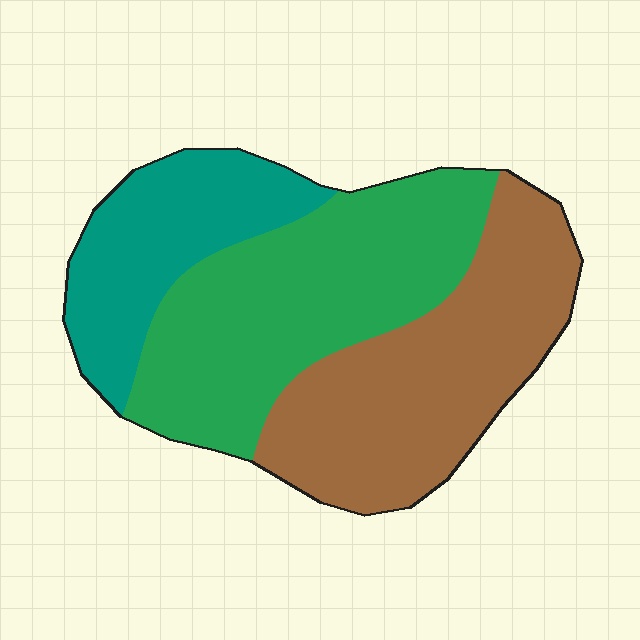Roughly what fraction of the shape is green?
Green covers around 40% of the shape.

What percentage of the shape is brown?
Brown takes up between a quarter and a half of the shape.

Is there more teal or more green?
Green.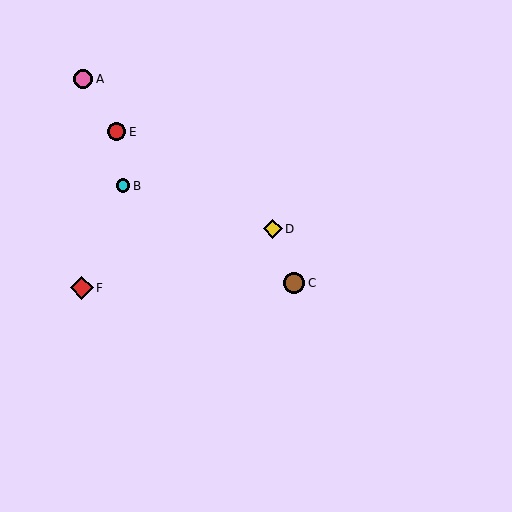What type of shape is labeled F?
Shape F is a red diamond.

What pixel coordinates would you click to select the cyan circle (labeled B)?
Click at (123, 186) to select the cyan circle B.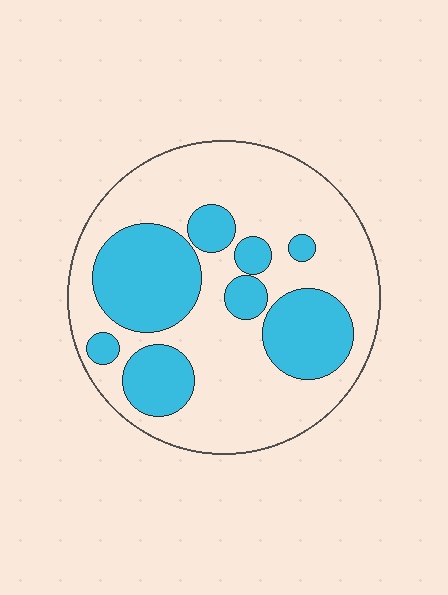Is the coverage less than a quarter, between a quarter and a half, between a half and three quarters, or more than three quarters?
Between a quarter and a half.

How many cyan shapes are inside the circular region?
8.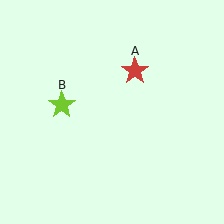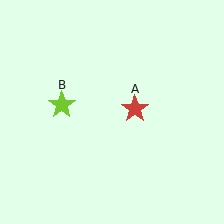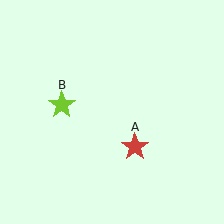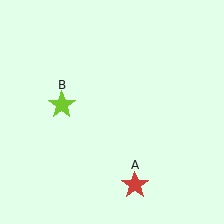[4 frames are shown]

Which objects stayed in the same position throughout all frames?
Lime star (object B) remained stationary.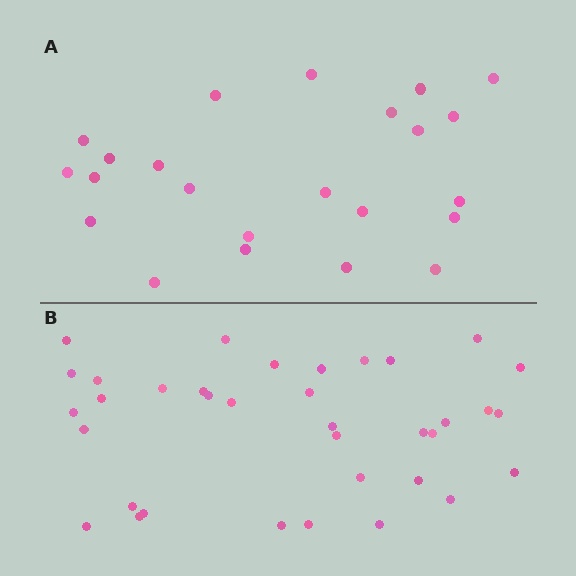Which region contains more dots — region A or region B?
Region B (the bottom region) has more dots.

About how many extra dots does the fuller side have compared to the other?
Region B has approximately 15 more dots than region A.